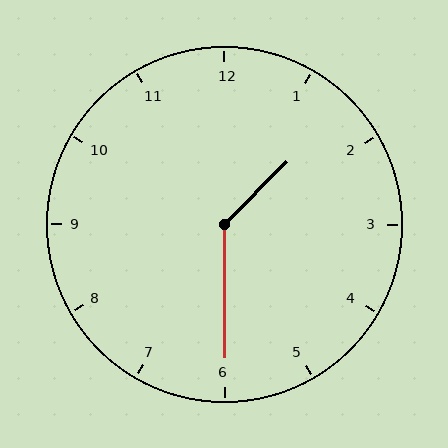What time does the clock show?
1:30.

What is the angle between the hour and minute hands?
Approximately 135 degrees.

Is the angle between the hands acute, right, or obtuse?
It is obtuse.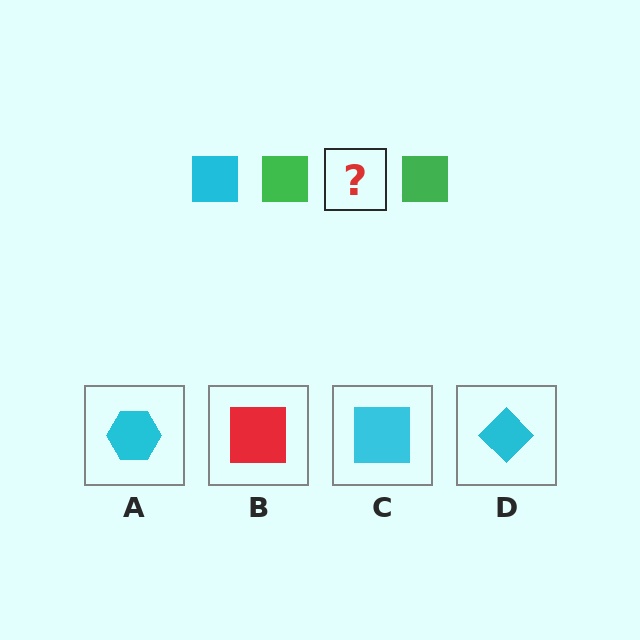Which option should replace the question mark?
Option C.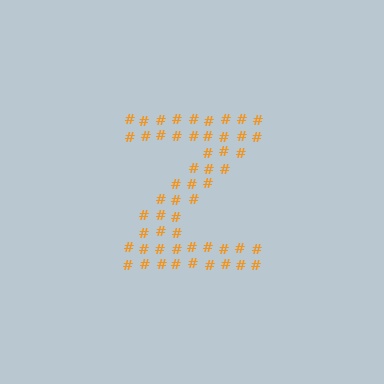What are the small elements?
The small elements are hash symbols.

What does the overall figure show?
The overall figure shows the letter Z.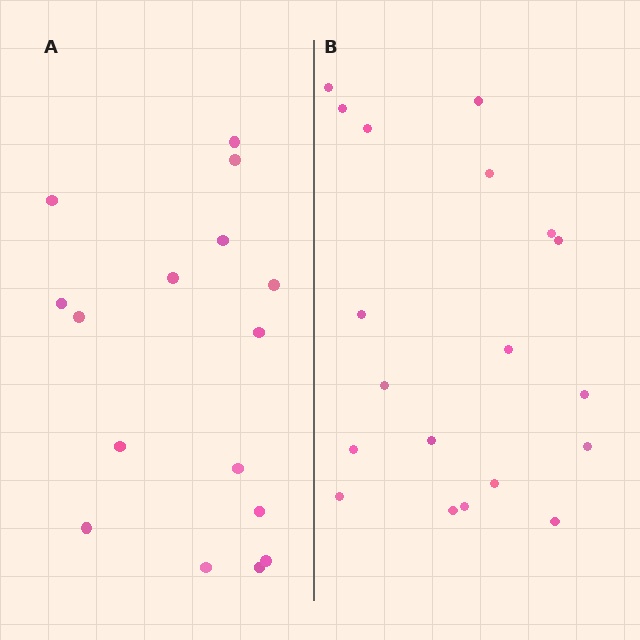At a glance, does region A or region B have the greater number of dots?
Region B (the right region) has more dots.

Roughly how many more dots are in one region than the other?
Region B has just a few more — roughly 2 or 3 more dots than region A.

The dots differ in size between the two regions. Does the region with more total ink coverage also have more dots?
No. Region A has more total ink coverage because its dots are larger, but region B actually contains more individual dots. Total area can be misleading — the number of items is what matters here.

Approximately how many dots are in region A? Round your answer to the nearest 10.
About 20 dots. (The exact count is 16, which rounds to 20.)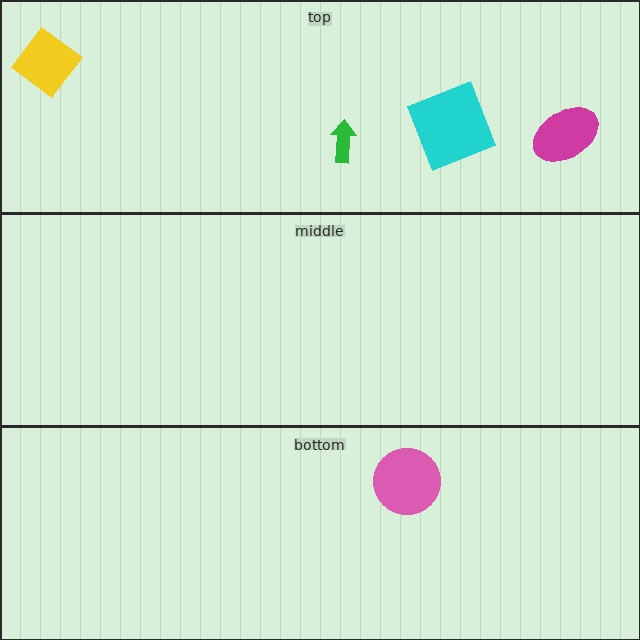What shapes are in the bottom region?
The pink circle.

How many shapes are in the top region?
4.